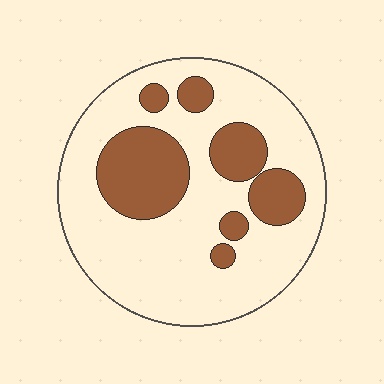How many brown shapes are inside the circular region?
7.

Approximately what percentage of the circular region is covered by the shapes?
Approximately 25%.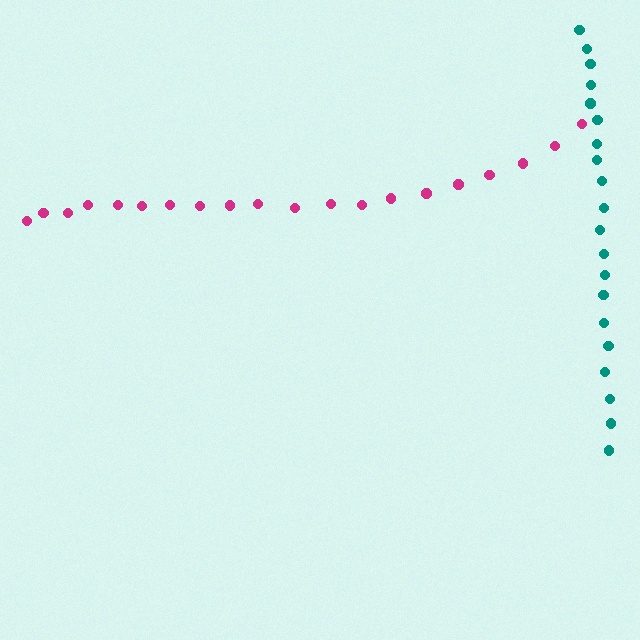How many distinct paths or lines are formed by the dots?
There are 2 distinct paths.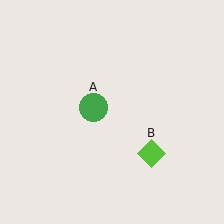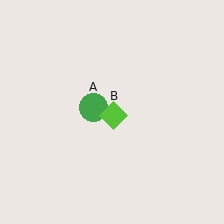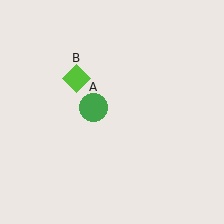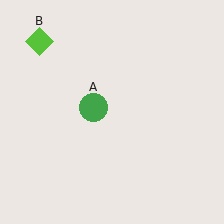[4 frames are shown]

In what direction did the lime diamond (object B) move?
The lime diamond (object B) moved up and to the left.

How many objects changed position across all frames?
1 object changed position: lime diamond (object B).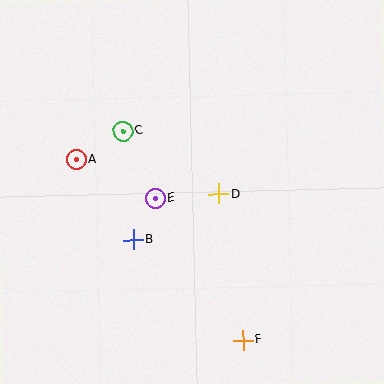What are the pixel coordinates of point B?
Point B is at (133, 240).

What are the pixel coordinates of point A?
Point A is at (76, 159).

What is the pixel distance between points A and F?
The distance between A and F is 246 pixels.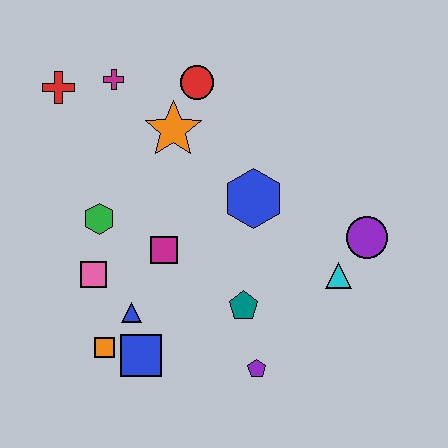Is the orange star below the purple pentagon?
No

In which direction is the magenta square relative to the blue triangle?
The magenta square is above the blue triangle.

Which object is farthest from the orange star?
The purple pentagon is farthest from the orange star.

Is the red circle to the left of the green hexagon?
No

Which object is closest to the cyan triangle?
The purple circle is closest to the cyan triangle.